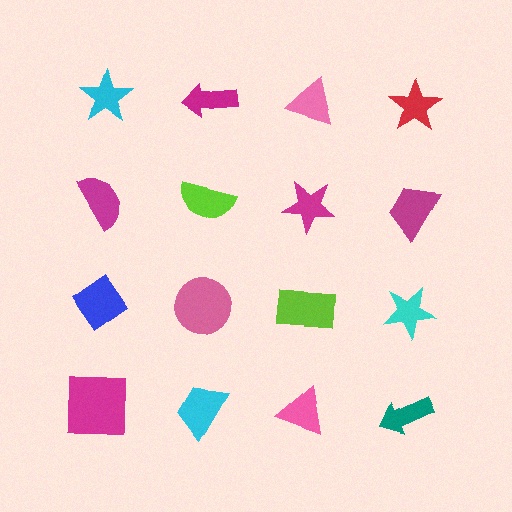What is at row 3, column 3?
A lime rectangle.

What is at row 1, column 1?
A cyan star.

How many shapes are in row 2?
4 shapes.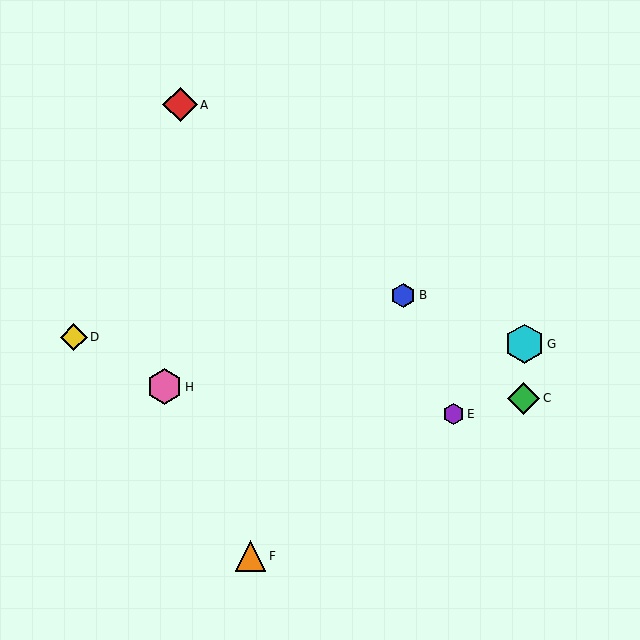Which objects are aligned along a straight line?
Objects A, B, C are aligned along a straight line.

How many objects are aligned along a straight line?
3 objects (A, B, C) are aligned along a straight line.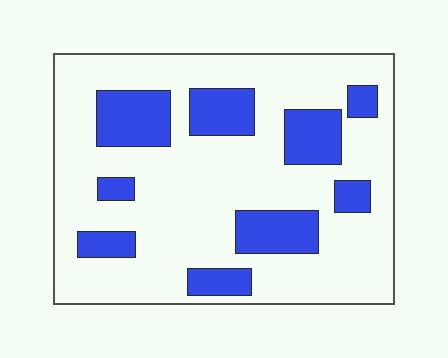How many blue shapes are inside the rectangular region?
9.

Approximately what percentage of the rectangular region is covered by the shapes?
Approximately 25%.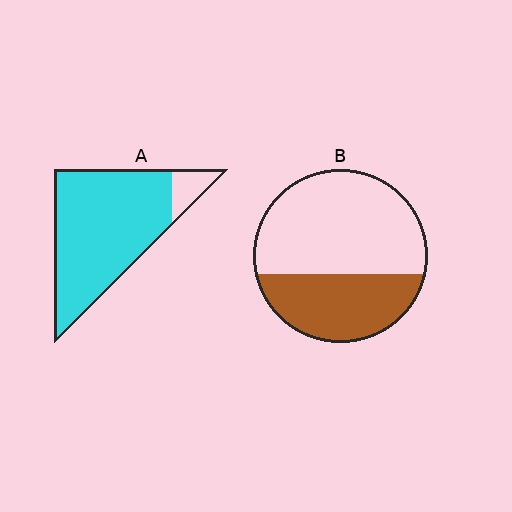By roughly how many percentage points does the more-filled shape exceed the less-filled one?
By roughly 55 percentage points (A over B).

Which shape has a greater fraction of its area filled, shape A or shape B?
Shape A.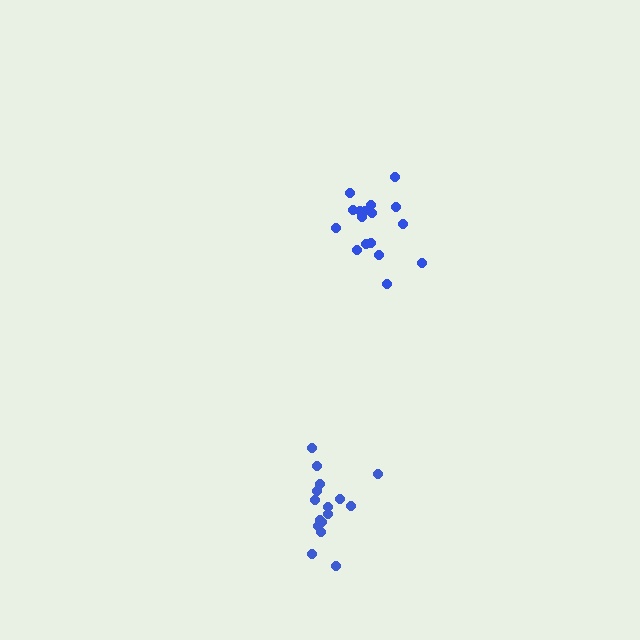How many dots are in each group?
Group 1: 16 dots, Group 2: 17 dots (33 total).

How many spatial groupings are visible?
There are 2 spatial groupings.